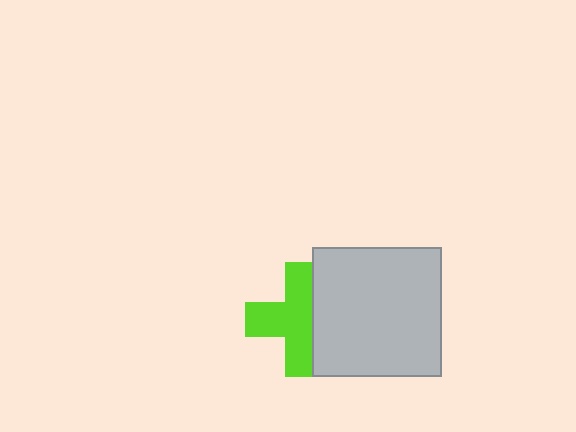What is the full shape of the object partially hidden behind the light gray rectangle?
The partially hidden object is a lime cross.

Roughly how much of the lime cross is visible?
Most of it is visible (roughly 65%).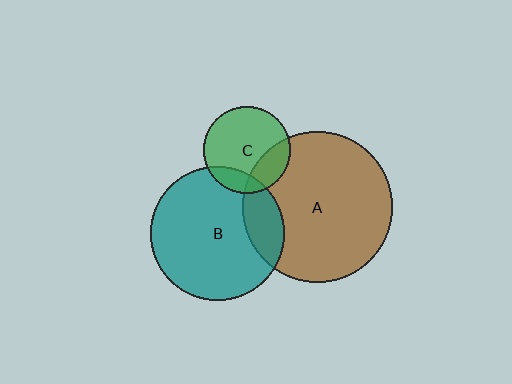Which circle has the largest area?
Circle A (brown).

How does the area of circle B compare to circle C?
Approximately 2.4 times.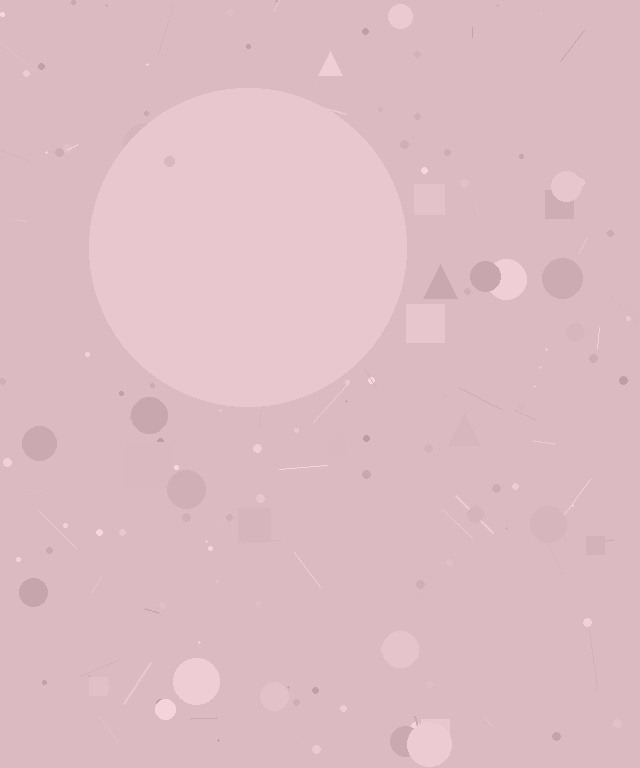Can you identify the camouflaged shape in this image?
The camouflaged shape is a circle.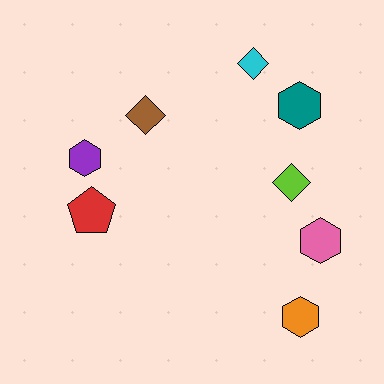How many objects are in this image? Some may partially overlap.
There are 8 objects.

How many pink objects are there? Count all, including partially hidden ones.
There is 1 pink object.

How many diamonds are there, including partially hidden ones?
There are 3 diamonds.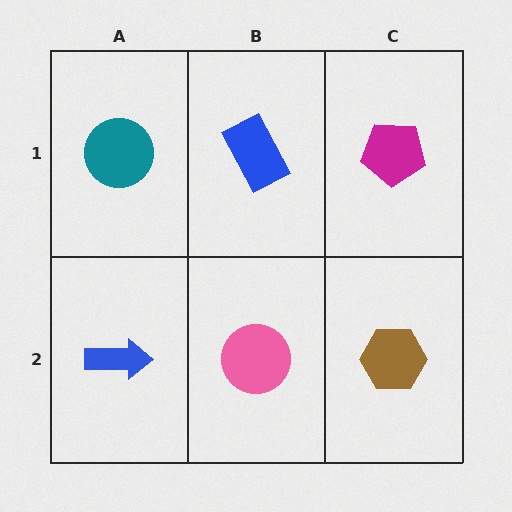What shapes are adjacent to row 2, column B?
A blue rectangle (row 1, column B), a blue arrow (row 2, column A), a brown hexagon (row 2, column C).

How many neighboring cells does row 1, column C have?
2.